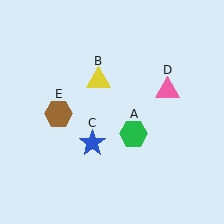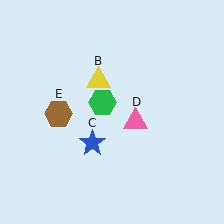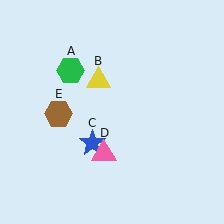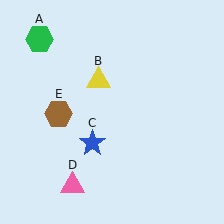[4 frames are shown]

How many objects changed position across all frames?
2 objects changed position: green hexagon (object A), pink triangle (object D).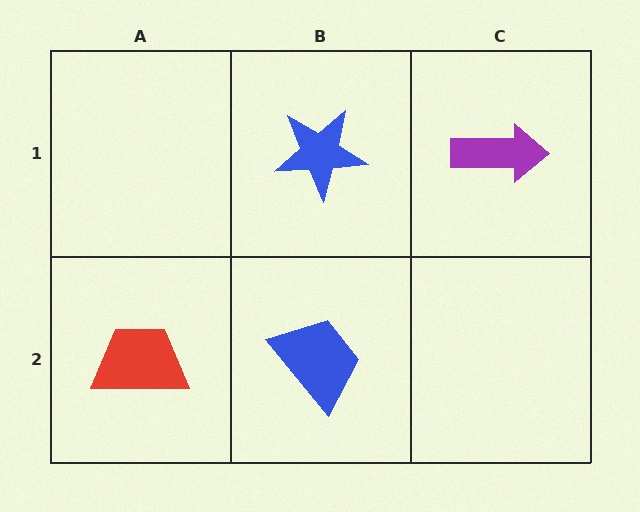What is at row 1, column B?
A blue star.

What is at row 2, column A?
A red trapezoid.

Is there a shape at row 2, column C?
No, that cell is empty.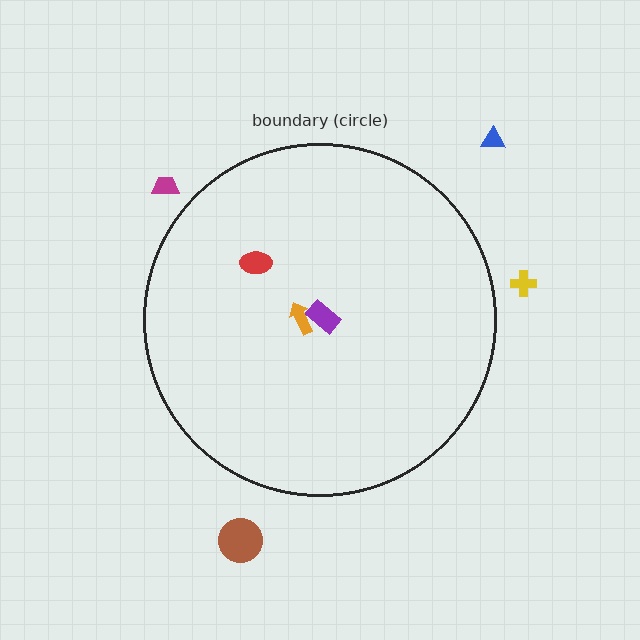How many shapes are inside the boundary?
3 inside, 4 outside.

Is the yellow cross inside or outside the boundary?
Outside.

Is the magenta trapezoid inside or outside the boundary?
Outside.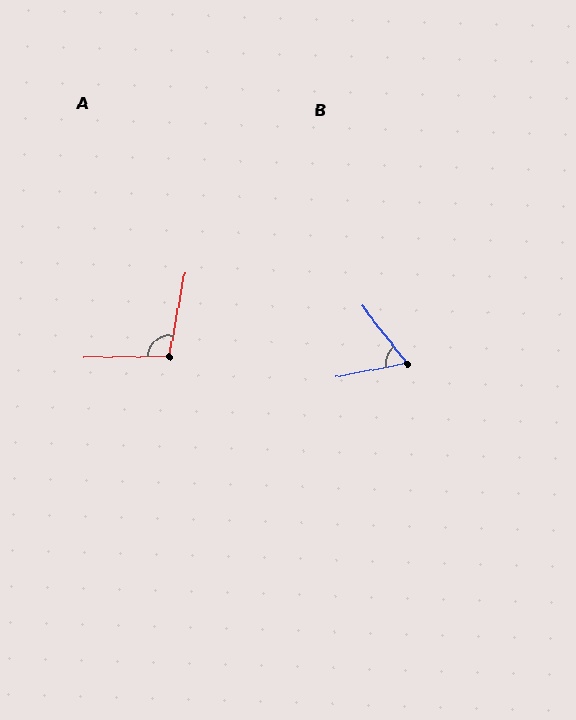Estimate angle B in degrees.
Approximately 62 degrees.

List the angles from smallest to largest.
B (62°), A (101°).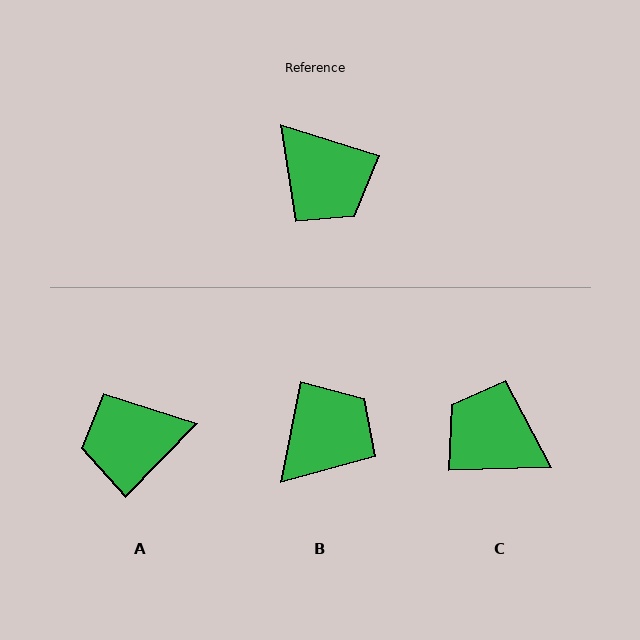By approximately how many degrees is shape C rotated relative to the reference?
Approximately 161 degrees clockwise.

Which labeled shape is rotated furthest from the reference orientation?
C, about 161 degrees away.